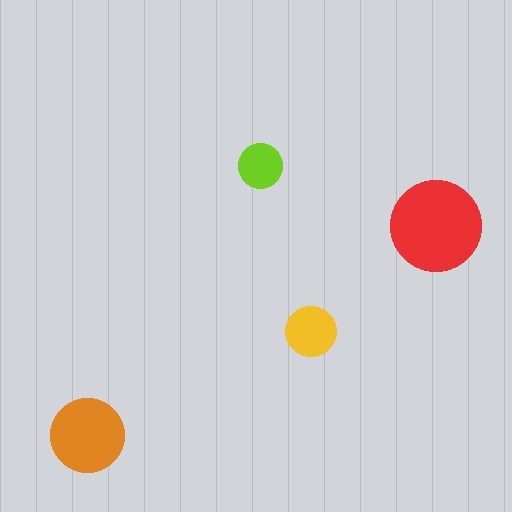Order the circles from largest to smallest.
the red one, the orange one, the yellow one, the lime one.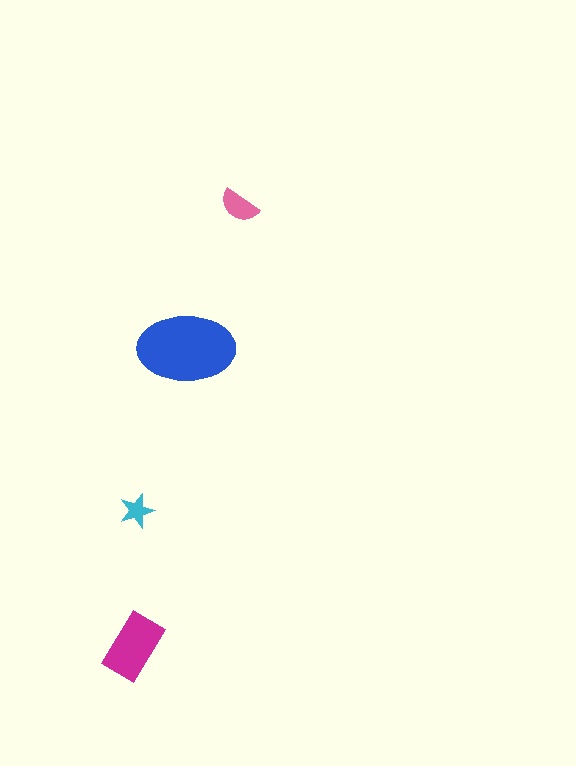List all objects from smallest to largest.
The cyan star, the pink semicircle, the magenta rectangle, the blue ellipse.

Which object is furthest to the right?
The pink semicircle is rightmost.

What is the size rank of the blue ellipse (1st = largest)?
1st.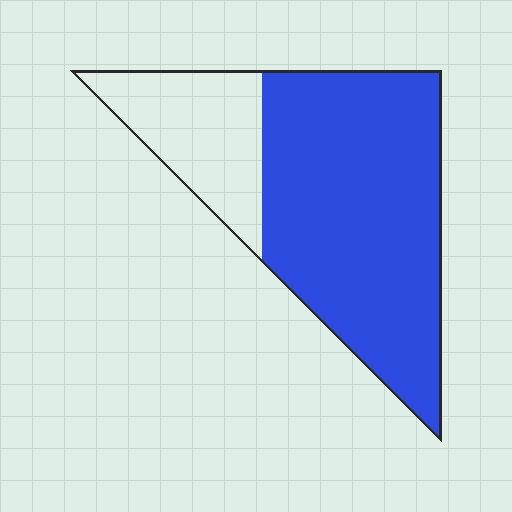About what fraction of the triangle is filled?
About three quarters (3/4).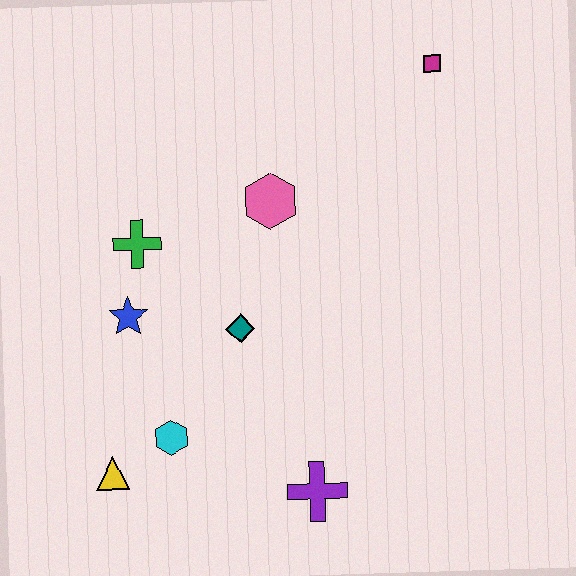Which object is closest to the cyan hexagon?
The yellow triangle is closest to the cyan hexagon.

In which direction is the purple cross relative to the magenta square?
The purple cross is below the magenta square.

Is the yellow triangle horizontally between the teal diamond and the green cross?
No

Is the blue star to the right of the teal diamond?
No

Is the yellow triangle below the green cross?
Yes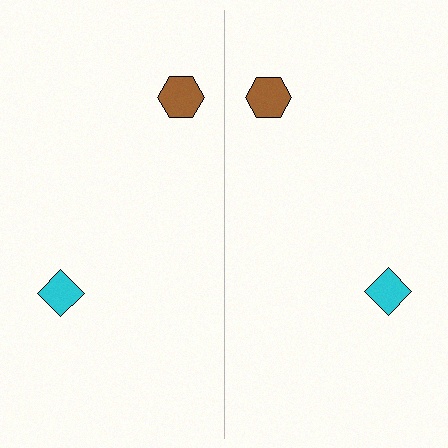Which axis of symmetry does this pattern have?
The pattern has a vertical axis of symmetry running through the center of the image.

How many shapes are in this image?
There are 4 shapes in this image.